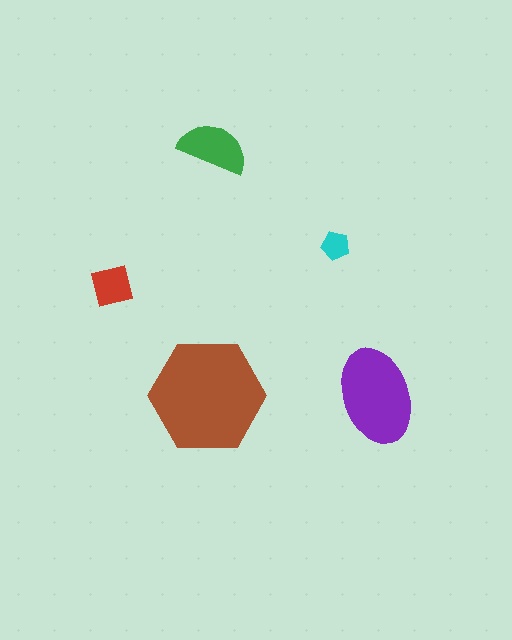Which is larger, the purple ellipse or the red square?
The purple ellipse.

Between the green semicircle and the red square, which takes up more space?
The green semicircle.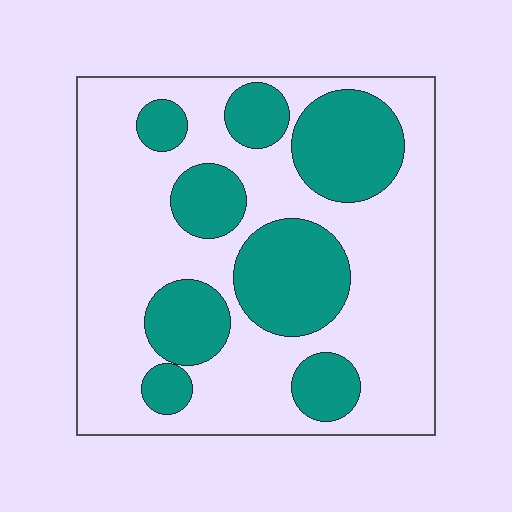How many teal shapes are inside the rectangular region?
8.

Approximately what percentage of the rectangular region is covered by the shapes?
Approximately 35%.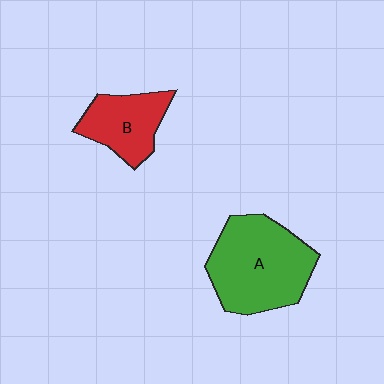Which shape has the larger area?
Shape A (green).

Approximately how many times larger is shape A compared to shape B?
Approximately 1.8 times.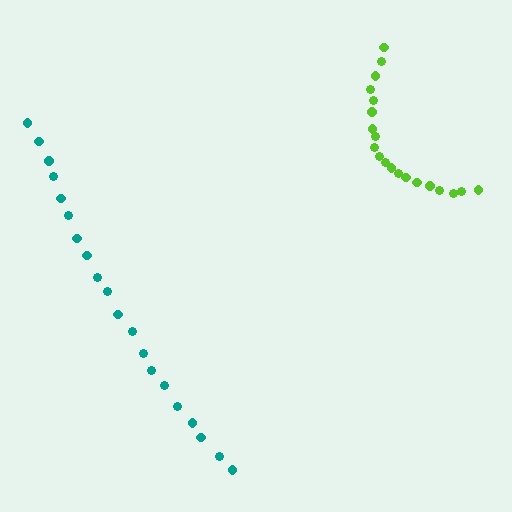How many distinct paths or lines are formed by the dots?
There are 2 distinct paths.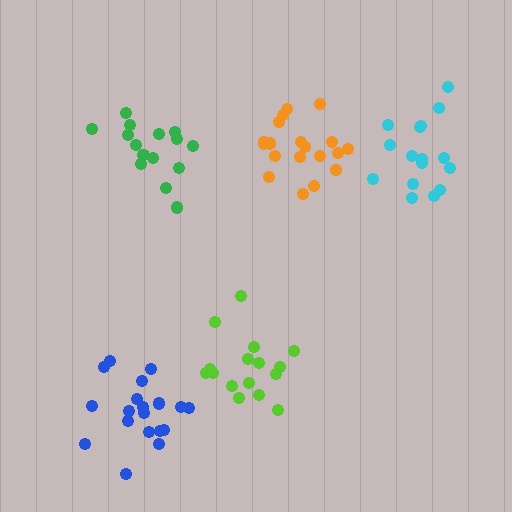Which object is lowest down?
The blue cluster is bottommost.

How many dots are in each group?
Group 1: 15 dots, Group 2: 19 dots, Group 3: 16 dots, Group 4: 16 dots, Group 5: 19 dots (85 total).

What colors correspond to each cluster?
The clusters are colored: green, orange, cyan, lime, blue.